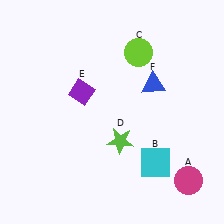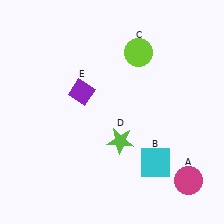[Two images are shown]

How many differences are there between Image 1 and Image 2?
There is 1 difference between the two images.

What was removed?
The blue triangle (F) was removed in Image 2.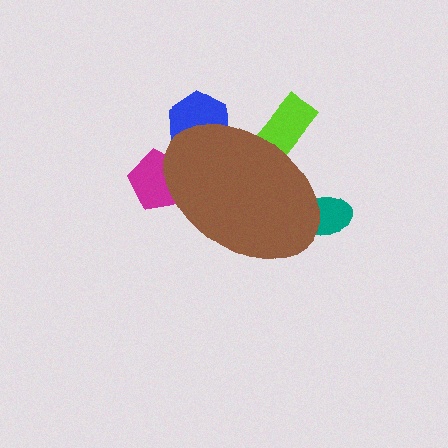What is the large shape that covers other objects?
A brown ellipse.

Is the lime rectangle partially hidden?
Yes, the lime rectangle is partially hidden behind the brown ellipse.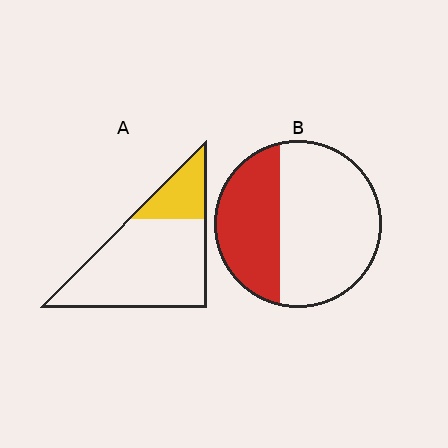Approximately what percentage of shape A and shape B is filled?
A is approximately 20% and B is approximately 35%.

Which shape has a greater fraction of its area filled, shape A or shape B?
Shape B.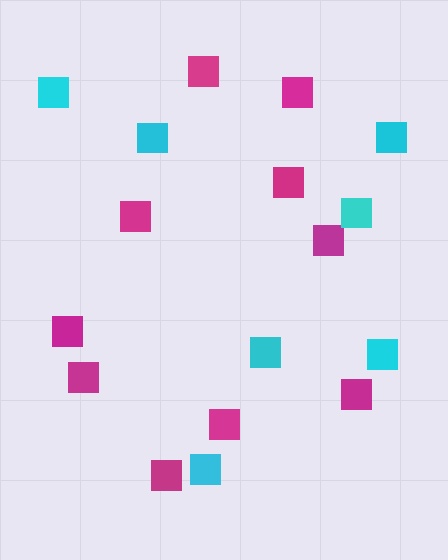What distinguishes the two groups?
There are 2 groups: one group of magenta squares (10) and one group of cyan squares (7).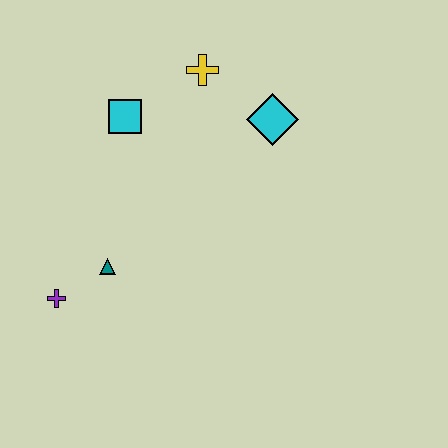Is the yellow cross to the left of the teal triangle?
No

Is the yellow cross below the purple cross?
No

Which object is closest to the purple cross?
The teal triangle is closest to the purple cross.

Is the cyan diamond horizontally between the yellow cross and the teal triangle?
No